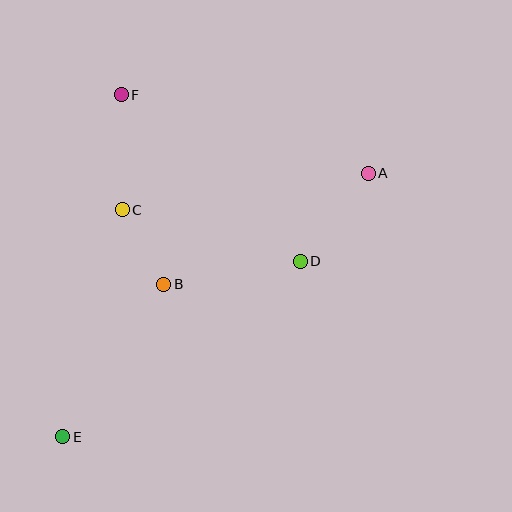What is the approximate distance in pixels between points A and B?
The distance between A and B is approximately 233 pixels.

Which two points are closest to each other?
Points B and C are closest to each other.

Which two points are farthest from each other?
Points A and E are farthest from each other.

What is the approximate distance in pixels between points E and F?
The distance between E and F is approximately 347 pixels.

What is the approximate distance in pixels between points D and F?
The distance between D and F is approximately 244 pixels.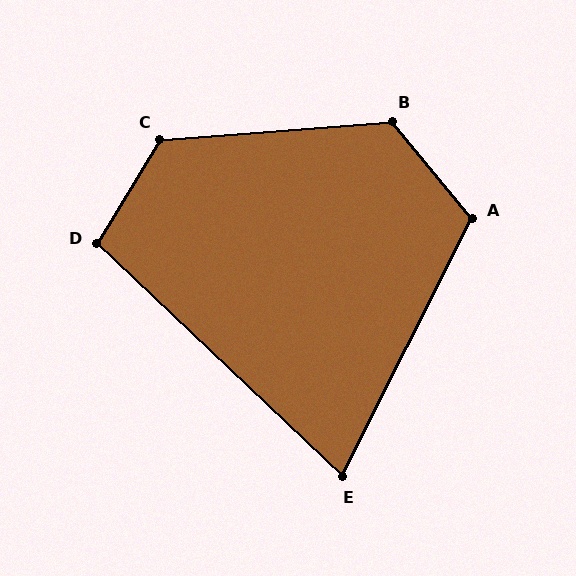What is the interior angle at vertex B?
Approximately 125 degrees (obtuse).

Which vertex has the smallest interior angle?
E, at approximately 73 degrees.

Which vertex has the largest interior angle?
C, at approximately 125 degrees.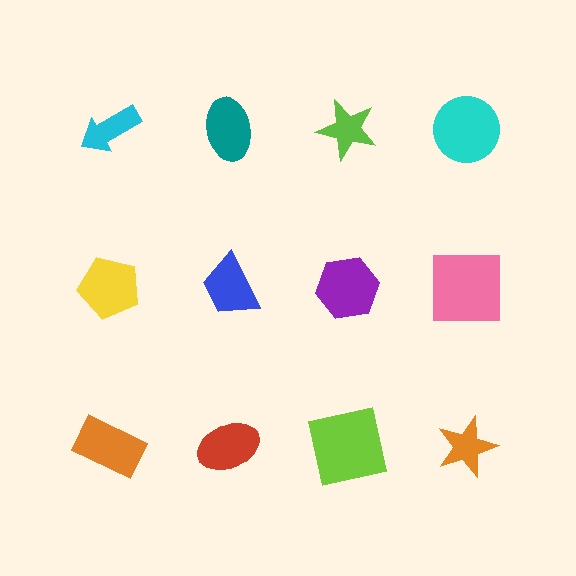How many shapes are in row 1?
4 shapes.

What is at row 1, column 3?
A lime star.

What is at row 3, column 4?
An orange star.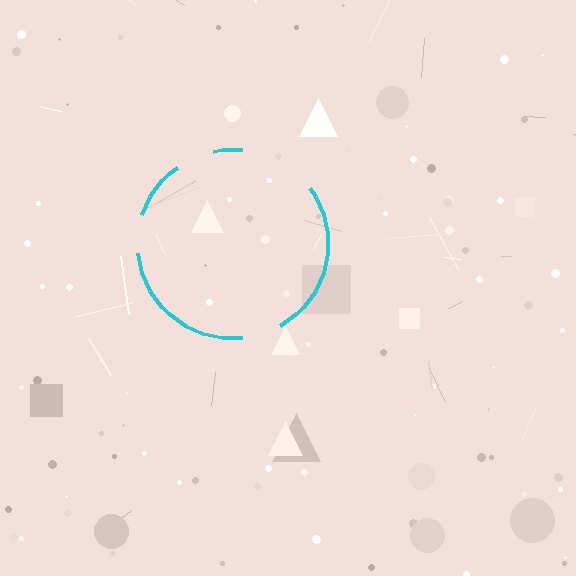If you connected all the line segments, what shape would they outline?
They would outline a circle.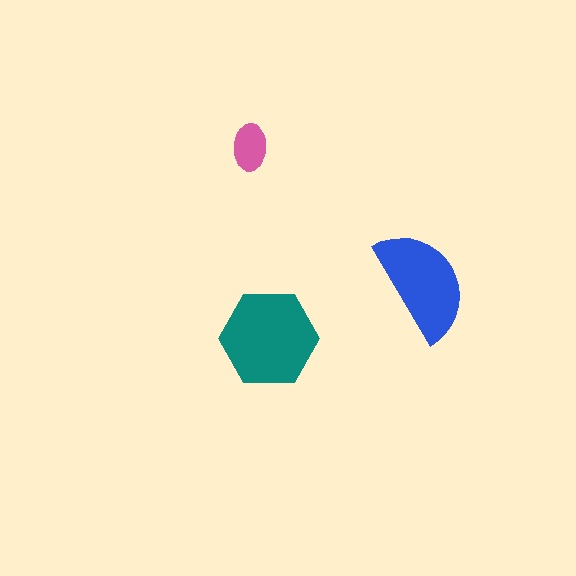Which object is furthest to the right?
The blue semicircle is rightmost.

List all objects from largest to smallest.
The teal hexagon, the blue semicircle, the pink ellipse.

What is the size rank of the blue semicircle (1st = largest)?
2nd.